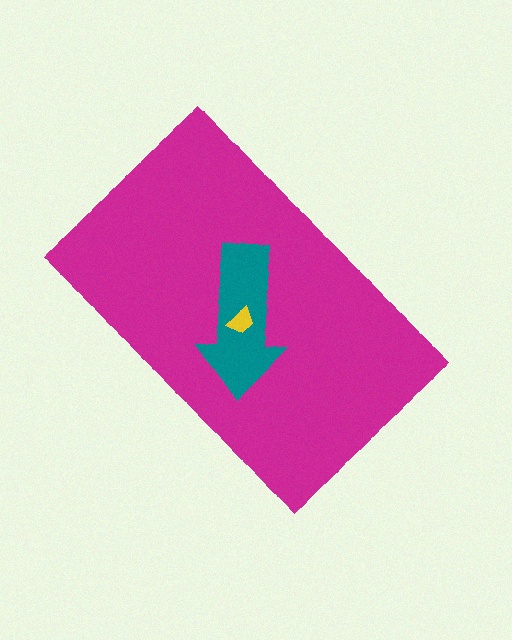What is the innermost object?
The yellow trapezoid.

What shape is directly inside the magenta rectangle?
The teal arrow.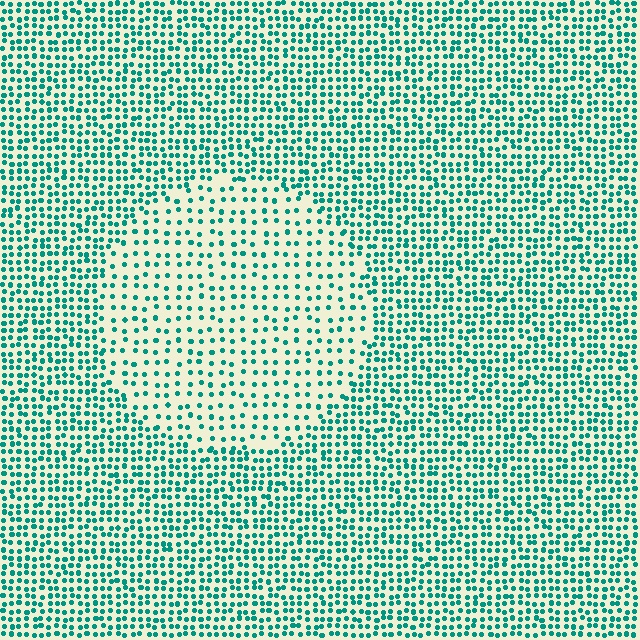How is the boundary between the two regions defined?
The boundary is defined by a change in element density (approximately 2.0x ratio). All elements are the same color, size, and shape.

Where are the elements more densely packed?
The elements are more densely packed outside the circle boundary.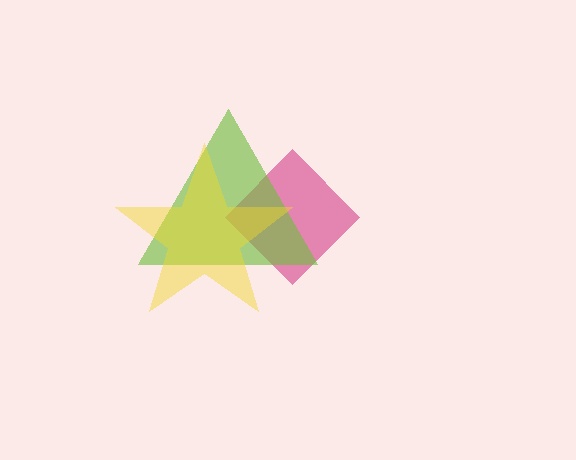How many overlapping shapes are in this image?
There are 3 overlapping shapes in the image.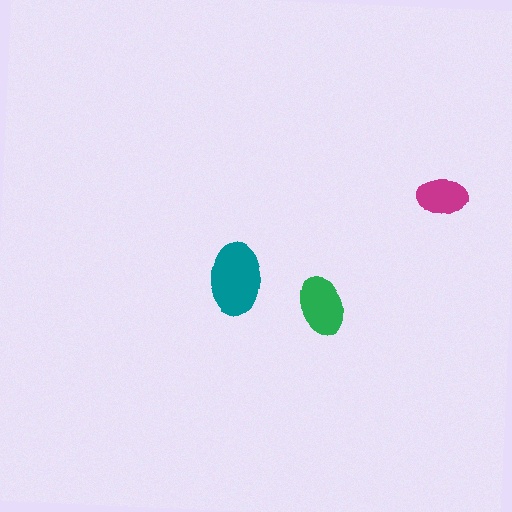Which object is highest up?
The magenta ellipse is topmost.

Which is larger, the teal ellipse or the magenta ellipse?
The teal one.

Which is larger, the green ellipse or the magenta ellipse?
The green one.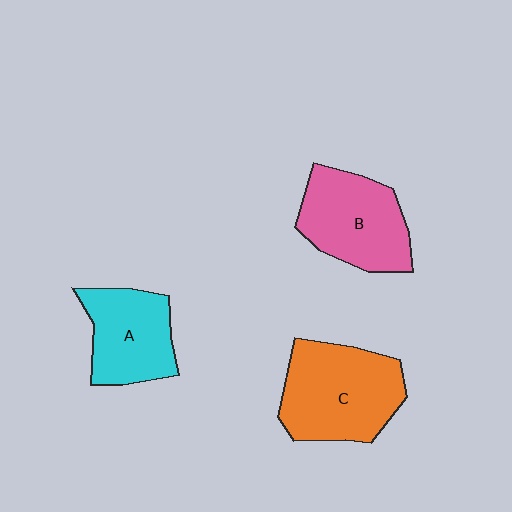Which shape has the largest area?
Shape C (orange).